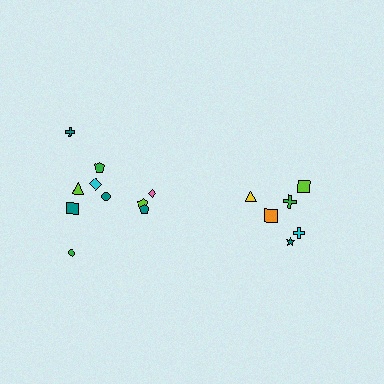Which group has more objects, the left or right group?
The left group.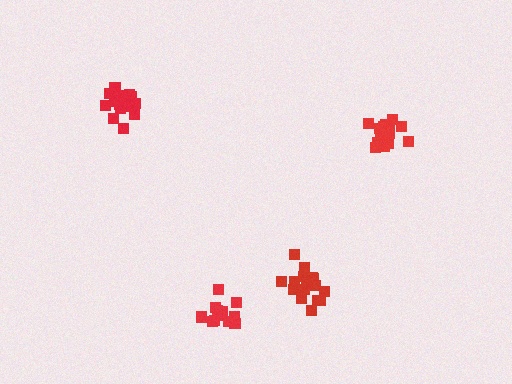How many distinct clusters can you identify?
There are 4 distinct clusters.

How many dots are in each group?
Group 1: 18 dots, Group 2: 20 dots, Group 3: 14 dots, Group 4: 17 dots (69 total).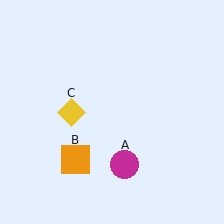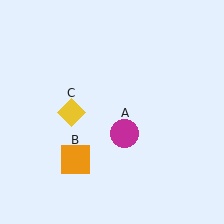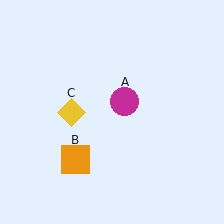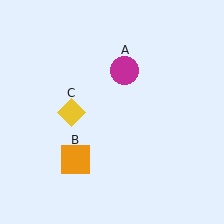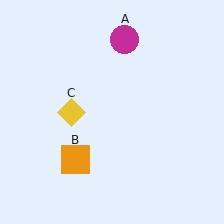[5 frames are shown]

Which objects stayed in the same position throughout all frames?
Orange square (object B) and yellow diamond (object C) remained stationary.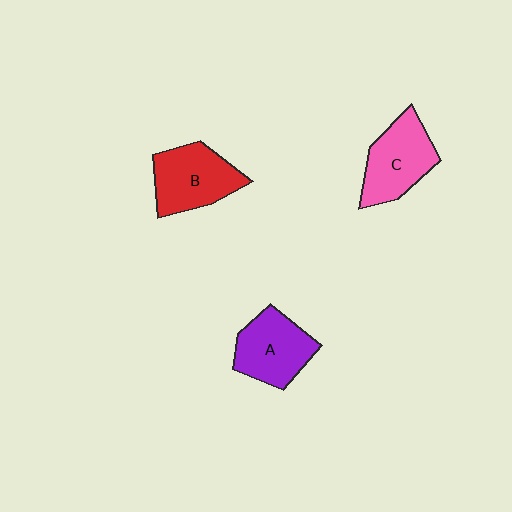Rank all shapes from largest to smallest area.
From largest to smallest: B (red), C (pink), A (purple).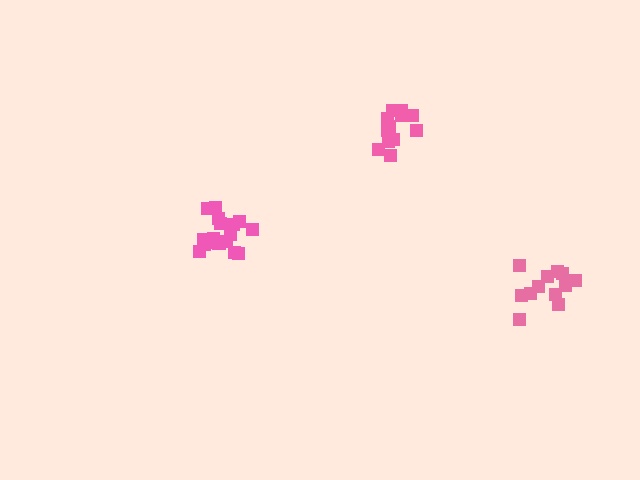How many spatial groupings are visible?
There are 3 spatial groupings.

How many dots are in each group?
Group 1: 12 dots, Group 2: 12 dots, Group 3: 18 dots (42 total).